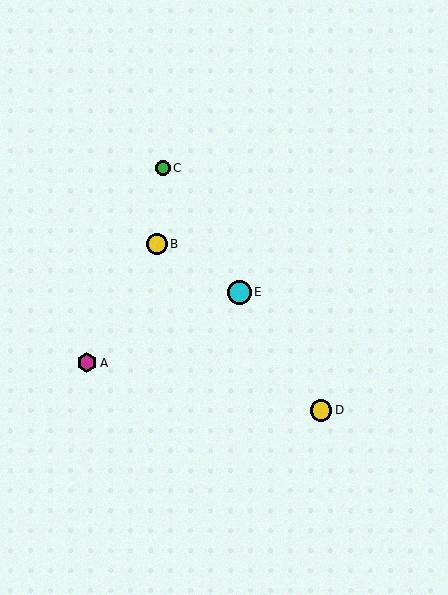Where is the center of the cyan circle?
The center of the cyan circle is at (239, 292).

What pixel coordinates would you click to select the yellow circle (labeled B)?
Click at (157, 244) to select the yellow circle B.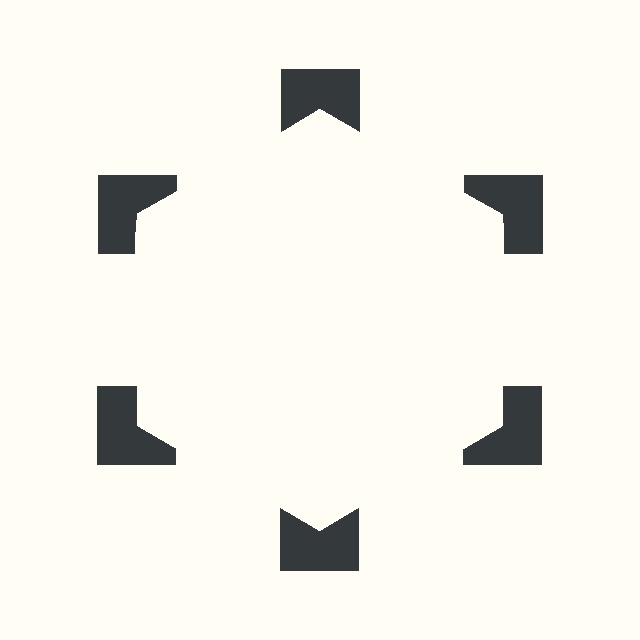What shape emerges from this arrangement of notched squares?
An illusory hexagon — its edges are inferred from the aligned wedge cuts in the notched squares, not physically drawn.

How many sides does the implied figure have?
6 sides.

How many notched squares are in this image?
There are 6 — one at each vertex of the illusory hexagon.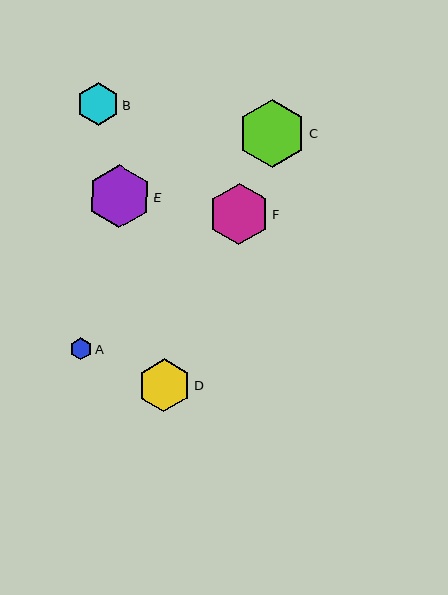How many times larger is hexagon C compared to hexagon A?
Hexagon C is approximately 3.1 times the size of hexagon A.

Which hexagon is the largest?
Hexagon C is the largest with a size of approximately 68 pixels.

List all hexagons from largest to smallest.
From largest to smallest: C, E, F, D, B, A.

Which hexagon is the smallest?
Hexagon A is the smallest with a size of approximately 22 pixels.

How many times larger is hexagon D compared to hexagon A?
Hexagon D is approximately 2.4 times the size of hexagon A.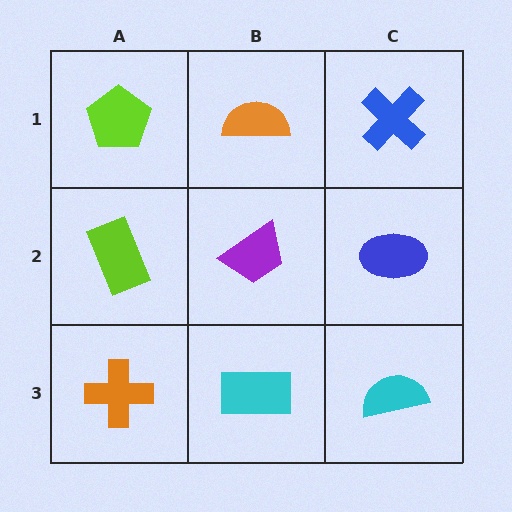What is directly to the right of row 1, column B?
A blue cross.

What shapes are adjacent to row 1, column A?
A lime rectangle (row 2, column A), an orange semicircle (row 1, column B).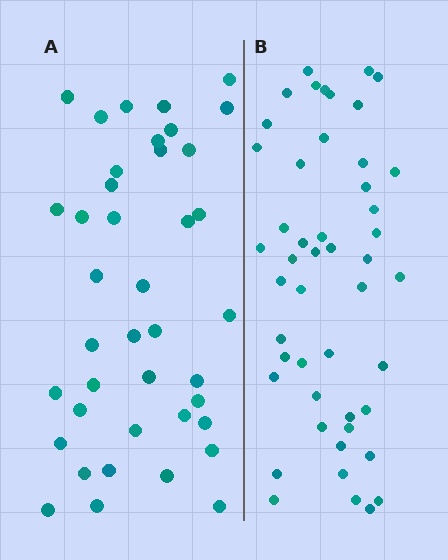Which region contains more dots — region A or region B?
Region B (the right region) has more dots.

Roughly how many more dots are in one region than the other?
Region B has roughly 8 or so more dots than region A.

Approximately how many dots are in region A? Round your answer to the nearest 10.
About 40 dots.